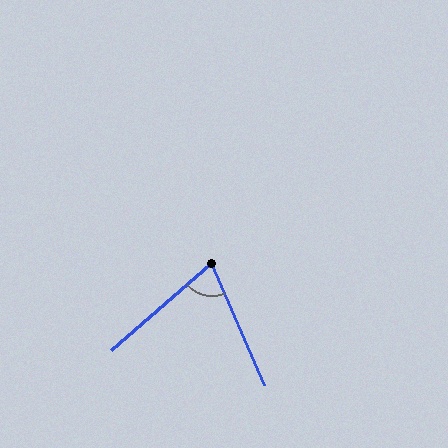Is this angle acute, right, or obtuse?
It is acute.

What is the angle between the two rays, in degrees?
Approximately 72 degrees.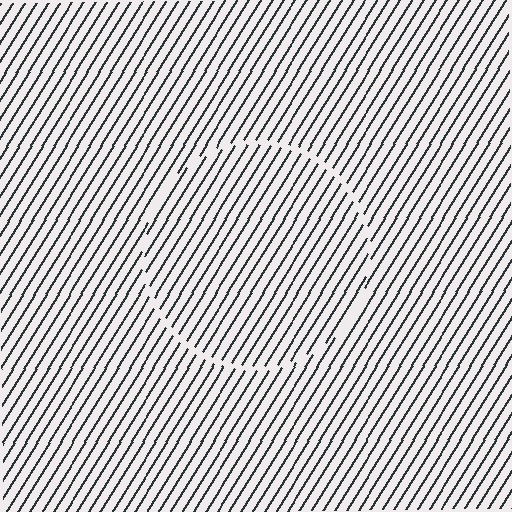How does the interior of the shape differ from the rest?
The interior of the shape contains the same grating, shifted by half a period — the contour is defined by the phase discontinuity where line-ends from the inner and outer gratings abut.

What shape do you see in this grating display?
An illusory circle. The interior of the shape contains the same grating, shifted by half a period — the contour is defined by the phase discontinuity where line-ends from the inner and outer gratings abut.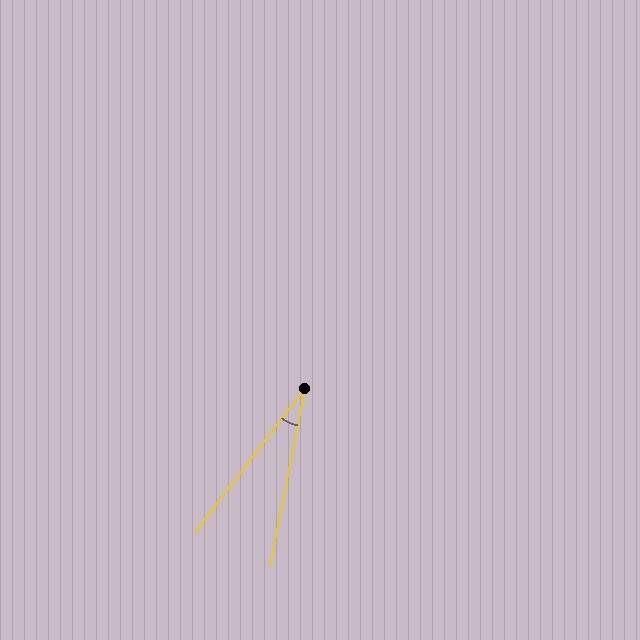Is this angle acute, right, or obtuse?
It is acute.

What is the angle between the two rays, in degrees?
Approximately 26 degrees.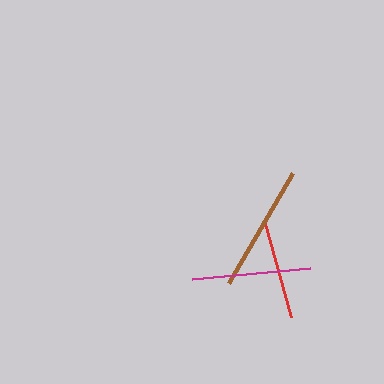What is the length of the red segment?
The red segment is approximately 101 pixels long.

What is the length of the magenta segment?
The magenta segment is approximately 118 pixels long.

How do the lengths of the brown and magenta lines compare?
The brown and magenta lines are approximately the same length.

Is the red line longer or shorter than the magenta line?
The magenta line is longer than the red line.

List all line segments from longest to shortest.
From longest to shortest: brown, magenta, red.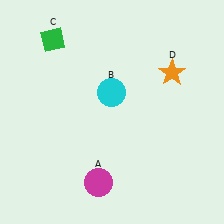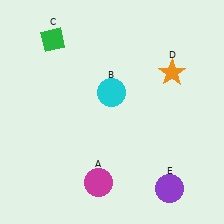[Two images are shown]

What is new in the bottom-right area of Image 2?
A purple circle (E) was added in the bottom-right area of Image 2.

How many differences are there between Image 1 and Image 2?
There is 1 difference between the two images.